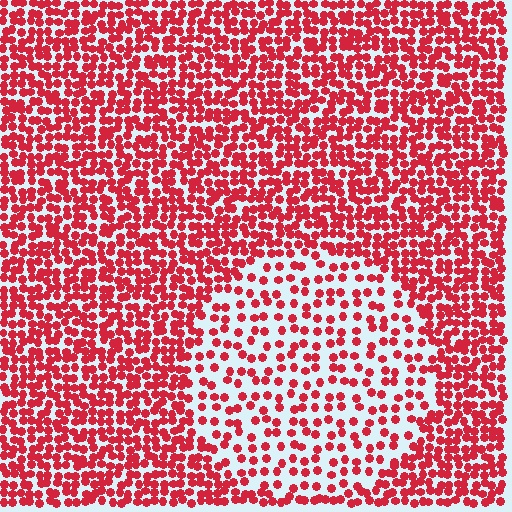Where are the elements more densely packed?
The elements are more densely packed outside the circle boundary.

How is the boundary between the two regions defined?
The boundary is defined by a change in element density (approximately 2.1x ratio). All elements are the same color, size, and shape.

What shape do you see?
I see a circle.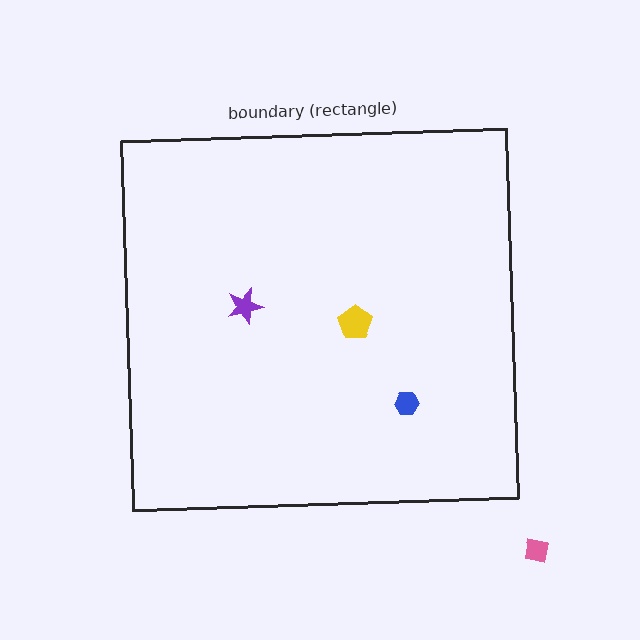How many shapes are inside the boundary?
3 inside, 1 outside.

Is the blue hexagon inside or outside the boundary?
Inside.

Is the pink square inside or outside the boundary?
Outside.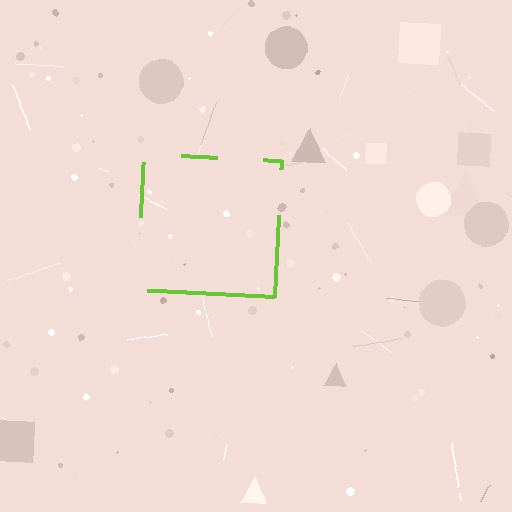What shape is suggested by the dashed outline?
The dashed outline suggests a square.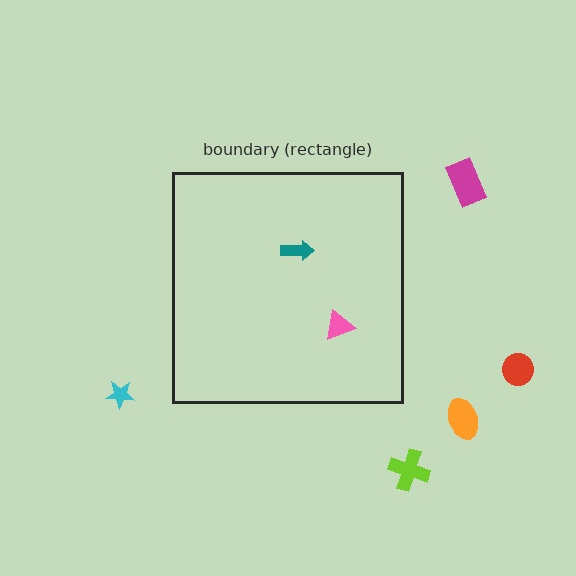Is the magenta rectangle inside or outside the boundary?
Outside.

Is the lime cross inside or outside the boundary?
Outside.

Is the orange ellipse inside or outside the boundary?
Outside.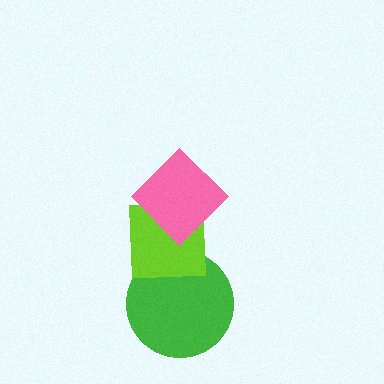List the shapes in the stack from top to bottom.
From top to bottom: the pink diamond, the lime square, the green circle.